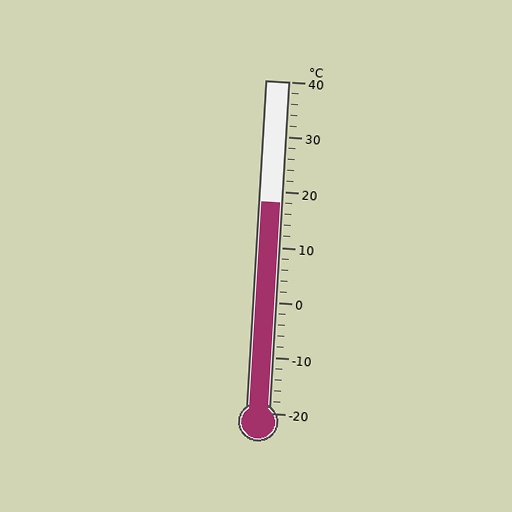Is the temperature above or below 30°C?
The temperature is below 30°C.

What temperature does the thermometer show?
The thermometer shows approximately 18°C.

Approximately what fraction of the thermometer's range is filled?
The thermometer is filled to approximately 65% of its range.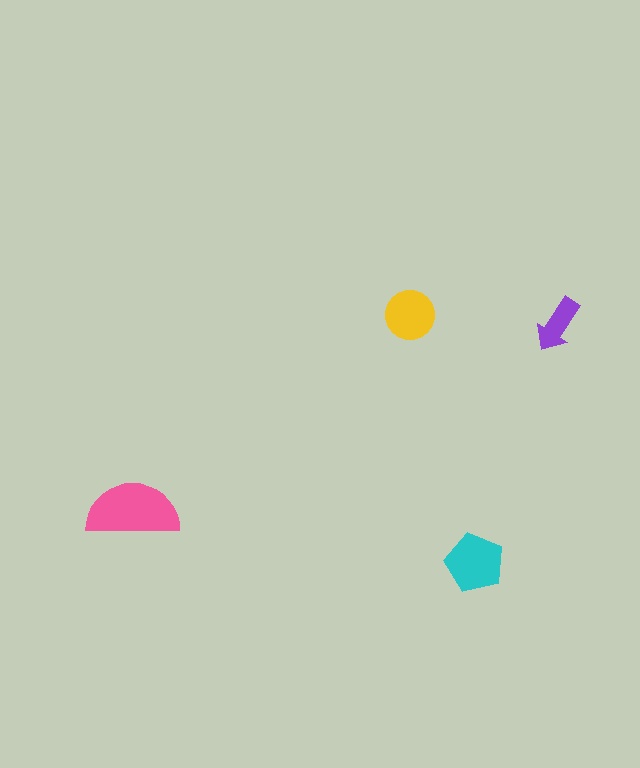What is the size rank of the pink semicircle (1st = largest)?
1st.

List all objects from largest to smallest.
The pink semicircle, the cyan pentagon, the yellow circle, the purple arrow.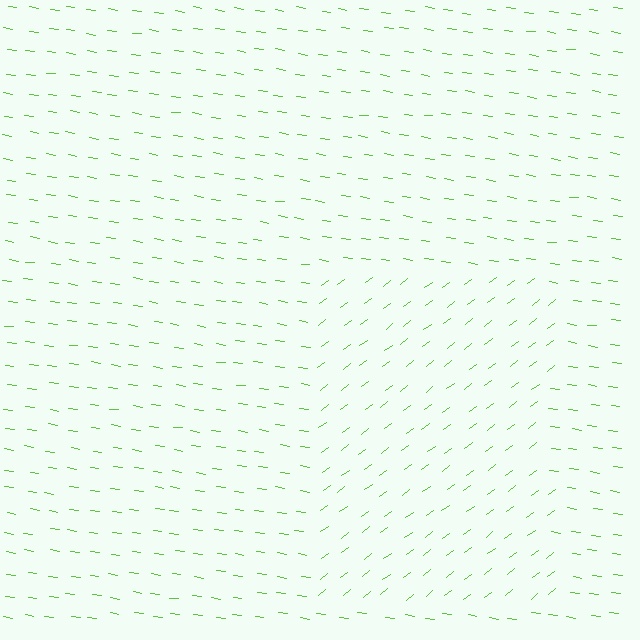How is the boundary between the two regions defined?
The boundary is defined purely by a change in line orientation (approximately 45 degrees difference). All lines are the same color and thickness.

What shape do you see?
I see a rectangle.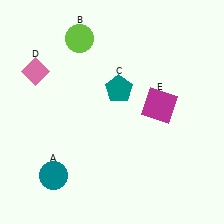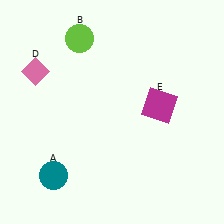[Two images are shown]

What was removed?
The teal pentagon (C) was removed in Image 2.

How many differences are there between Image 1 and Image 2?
There is 1 difference between the two images.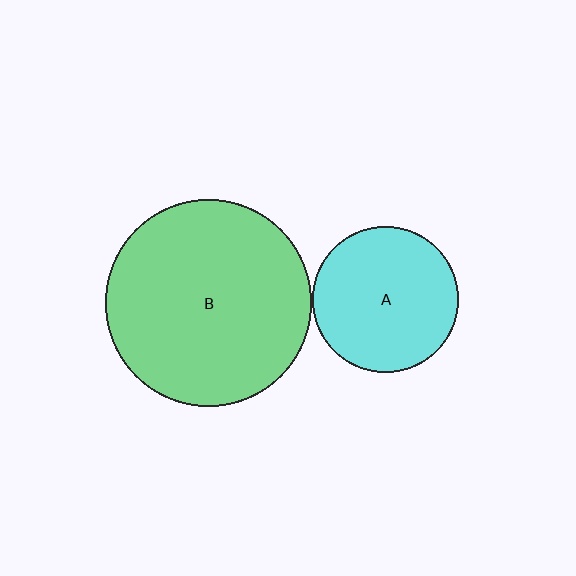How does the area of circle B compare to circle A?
Approximately 2.0 times.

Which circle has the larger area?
Circle B (green).